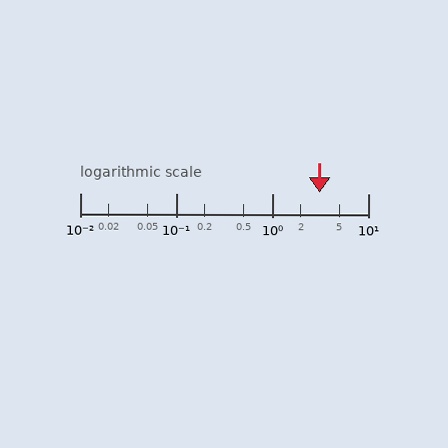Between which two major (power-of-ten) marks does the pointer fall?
The pointer is between 1 and 10.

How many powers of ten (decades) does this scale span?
The scale spans 3 decades, from 0.01 to 10.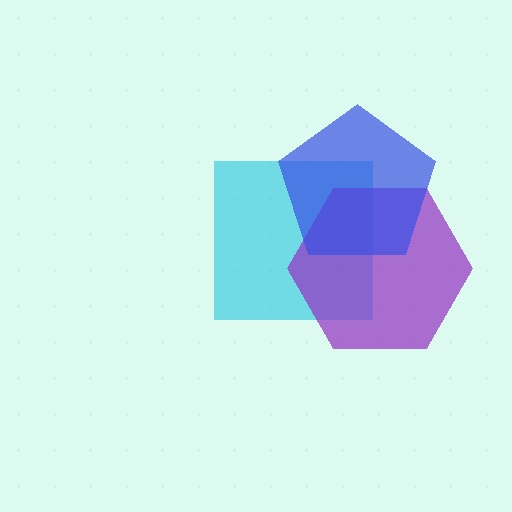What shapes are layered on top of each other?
The layered shapes are: a cyan square, a purple hexagon, a blue pentagon.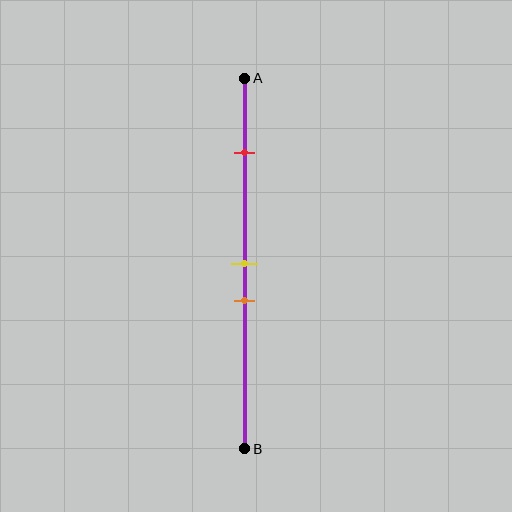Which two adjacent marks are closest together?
The yellow and orange marks are the closest adjacent pair.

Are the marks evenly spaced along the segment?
No, the marks are not evenly spaced.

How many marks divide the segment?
There are 3 marks dividing the segment.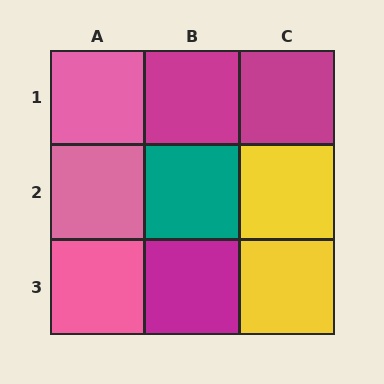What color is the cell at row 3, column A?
Pink.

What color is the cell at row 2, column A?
Pink.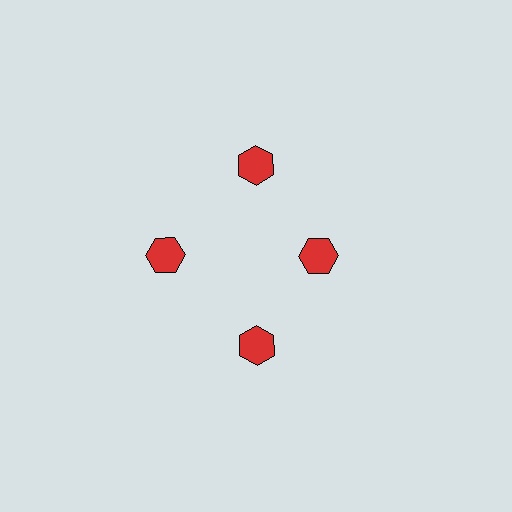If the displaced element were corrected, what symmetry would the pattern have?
It would have 4-fold rotational symmetry — the pattern would map onto itself every 90 degrees.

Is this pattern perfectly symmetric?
No. The 4 red hexagons are arranged in a ring, but one element near the 3 o'clock position is pulled inward toward the center, breaking the 4-fold rotational symmetry.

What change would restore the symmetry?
The symmetry would be restored by moving it outward, back onto the ring so that all 4 hexagons sit at equal angles and equal distance from the center.